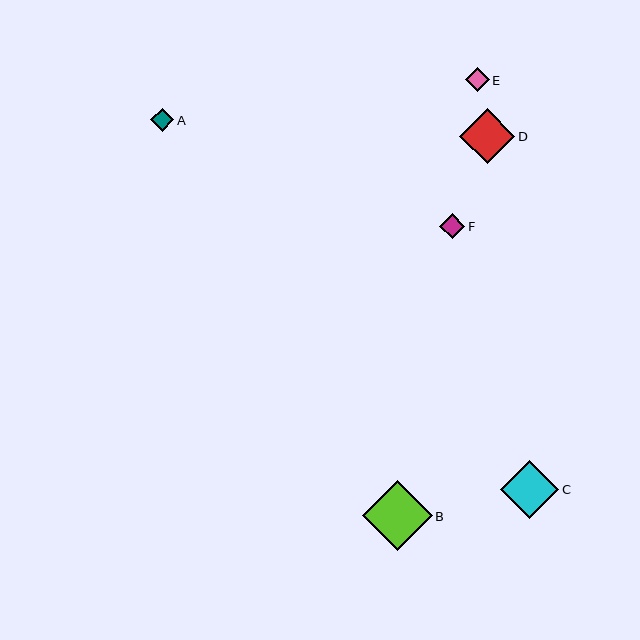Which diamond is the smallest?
Diamond A is the smallest with a size of approximately 23 pixels.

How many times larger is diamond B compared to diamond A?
Diamond B is approximately 3.0 times the size of diamond A.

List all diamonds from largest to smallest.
From largest to smallest: B, C, D, F, E, A.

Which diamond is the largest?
Diamond B is the largest with a size of approximately 70 pixels.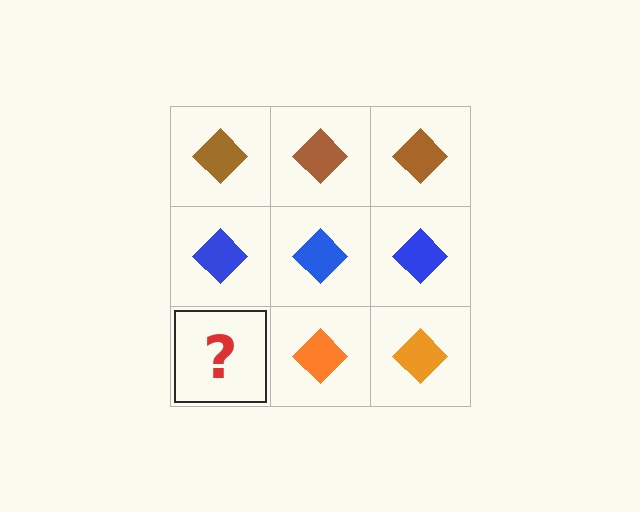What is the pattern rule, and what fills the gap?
The rule is that each row has a consistent color. The gap should be filled with an orange diamond.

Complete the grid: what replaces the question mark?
The question mark should be replaced with an orange diamond.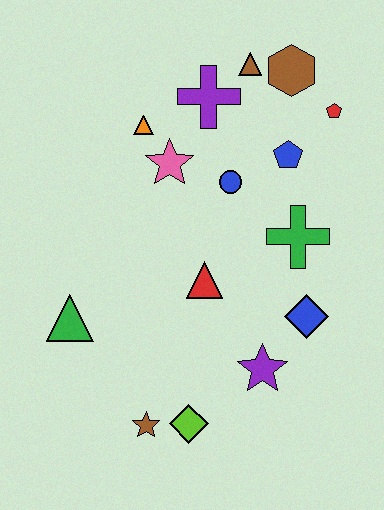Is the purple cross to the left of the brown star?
No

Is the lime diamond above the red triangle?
No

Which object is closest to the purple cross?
The brown triangle is closest to the purple cross.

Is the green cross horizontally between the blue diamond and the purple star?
Yes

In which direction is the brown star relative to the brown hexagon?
The brown star is below the brown hexagon.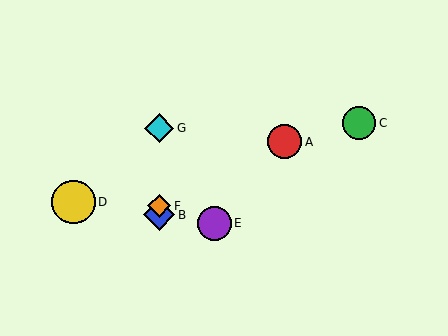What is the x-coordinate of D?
Object D is at x≈73.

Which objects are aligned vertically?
Objects B, F, G are aligned vertically.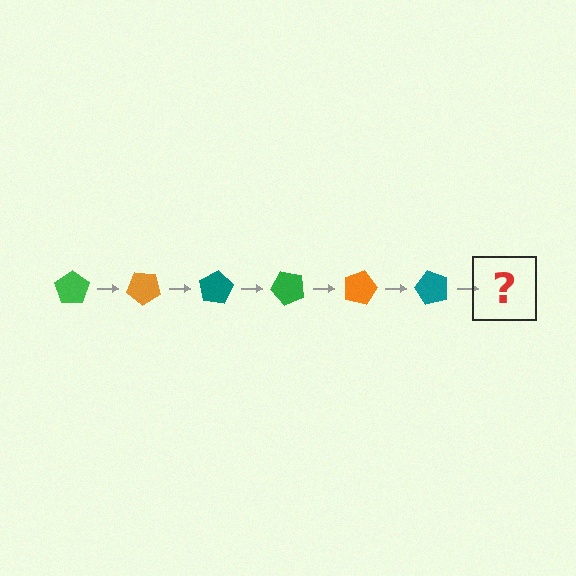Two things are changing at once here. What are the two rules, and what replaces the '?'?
The two rules are that it rotates 40 degrees each step and the color cycles through green, orange, and teal. The '?' should be a green pentagon, rotated 240 degrees from the start.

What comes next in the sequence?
The next element should be a green pentagon, rotated 240 degrees from the start.